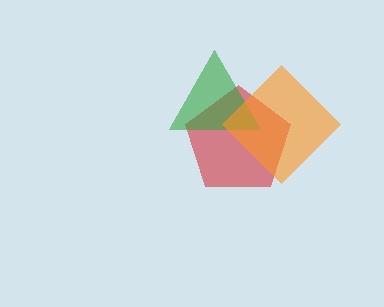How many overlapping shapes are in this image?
There are 3 overlapping shapes in the image.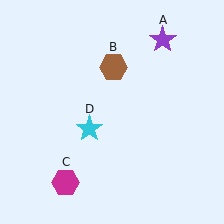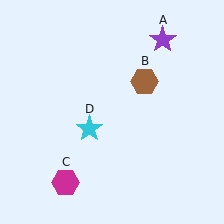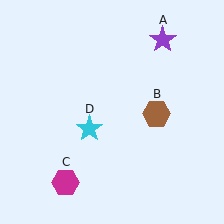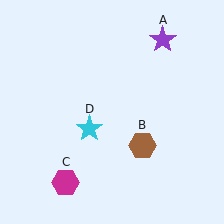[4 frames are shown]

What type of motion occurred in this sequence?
The brown hexagon (object B) rotated clockwise around the center of the scene.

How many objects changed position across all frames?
1 object changed position: brown hexagon (object B).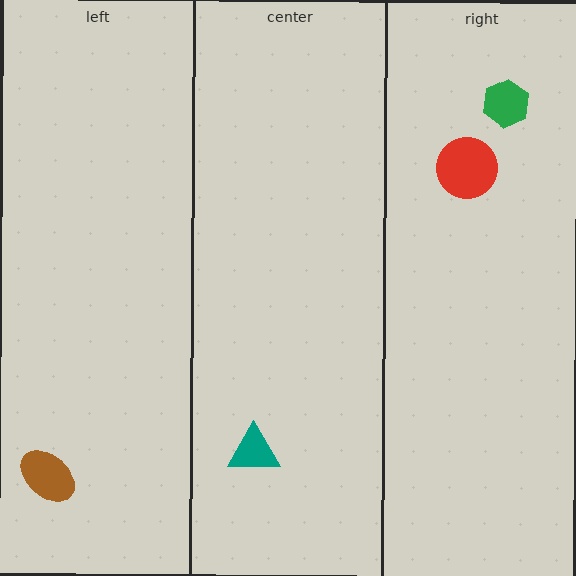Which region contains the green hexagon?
The right region.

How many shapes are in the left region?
1.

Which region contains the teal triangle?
The center region.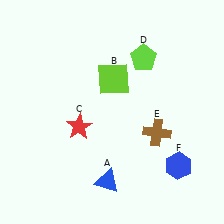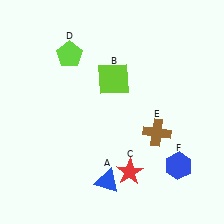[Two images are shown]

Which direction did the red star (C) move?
The red star (C) moved right.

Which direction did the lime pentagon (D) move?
The lime pentagon (D) moved left.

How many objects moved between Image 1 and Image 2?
2 objects moved between the two images.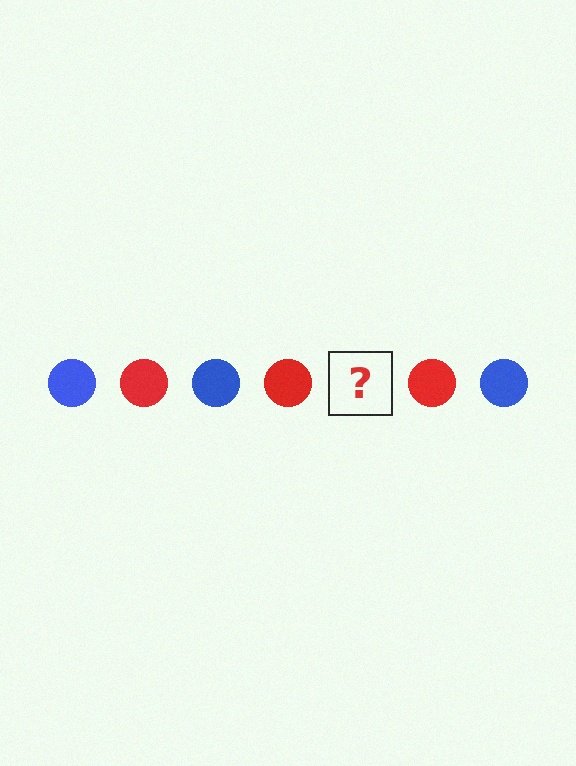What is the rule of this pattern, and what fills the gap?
The rule is that the pattern cycles through blue, red circles. The gap should be filled with a blue circle.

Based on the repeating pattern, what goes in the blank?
The blank should be a blue circle.